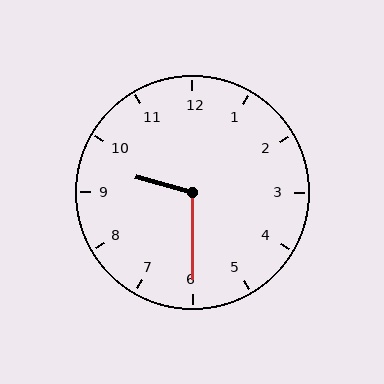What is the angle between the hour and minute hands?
Approximately 105 degrees.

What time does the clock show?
9:30.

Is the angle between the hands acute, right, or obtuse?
It is obtuse.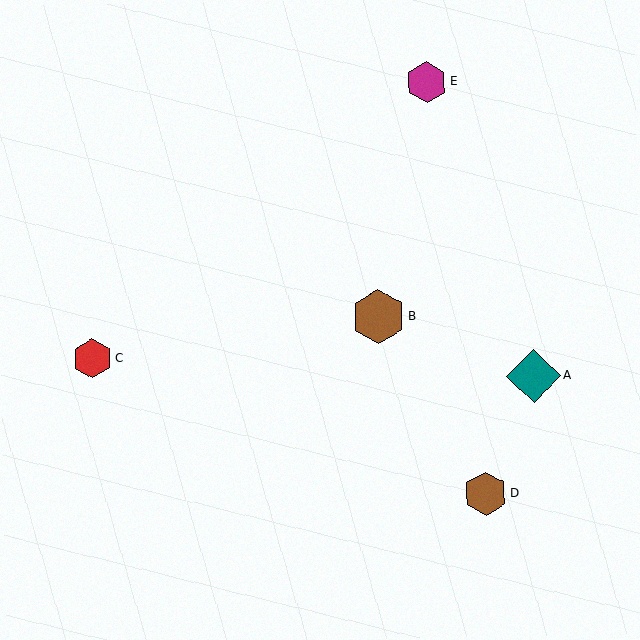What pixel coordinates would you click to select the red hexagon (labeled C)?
Click at (92, 358) to select the red hexagon C.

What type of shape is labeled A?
Shape A is a teal diamond.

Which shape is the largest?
The brown hexagon (labeled B) is the largest.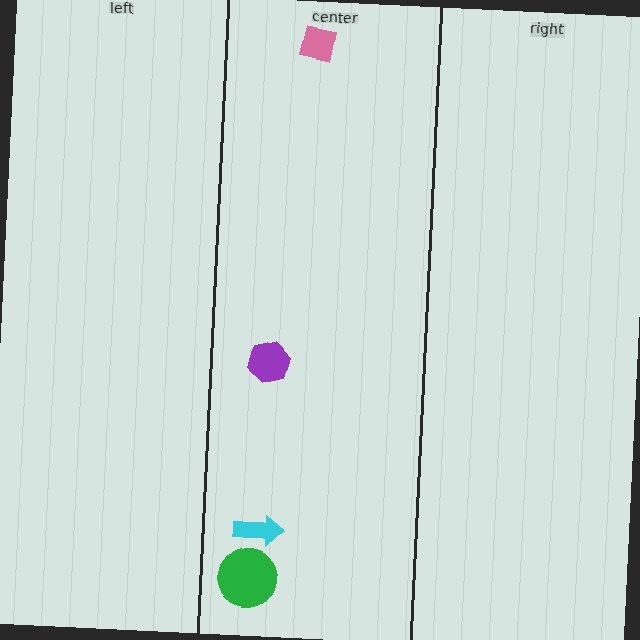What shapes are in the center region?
The green circle, the cyan arrow, the pink square, the purple hexagon.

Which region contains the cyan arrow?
The center region.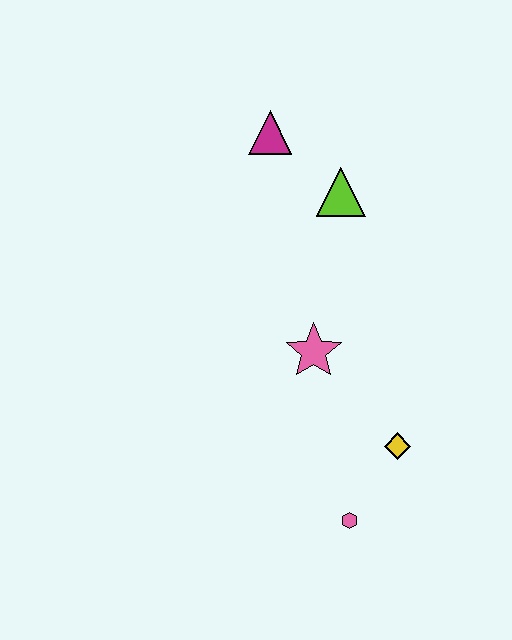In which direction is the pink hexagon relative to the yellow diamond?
The pink hexagon is below the yellow diamond.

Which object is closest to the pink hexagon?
The yellow diamond is closest to the pink hexagon.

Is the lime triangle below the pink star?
No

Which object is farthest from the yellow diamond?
The magenta triangle is farthest from the yellow diamond.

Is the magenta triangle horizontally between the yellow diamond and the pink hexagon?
No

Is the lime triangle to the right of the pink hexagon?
No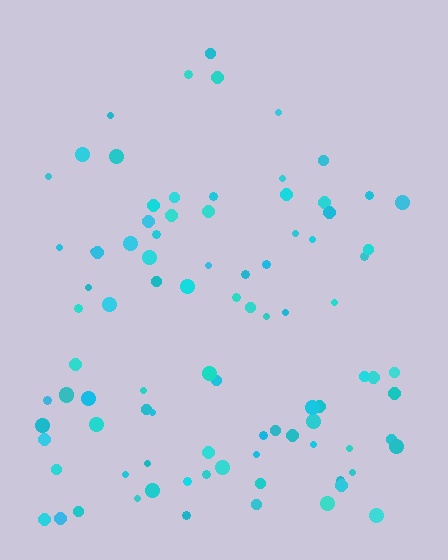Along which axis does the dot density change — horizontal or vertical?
Vertical.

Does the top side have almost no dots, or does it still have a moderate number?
Still a moderate number, just noticeably fewer than the bottom.